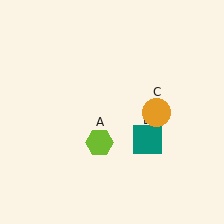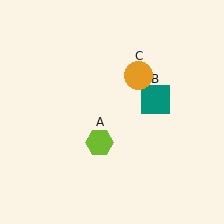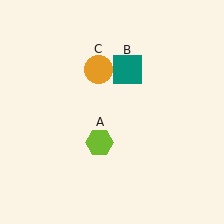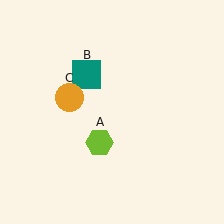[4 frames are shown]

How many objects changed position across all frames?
2 objects changed position: teal square (object B), orange circle (object C).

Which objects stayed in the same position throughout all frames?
Lime hexagon (object A) remained stationary.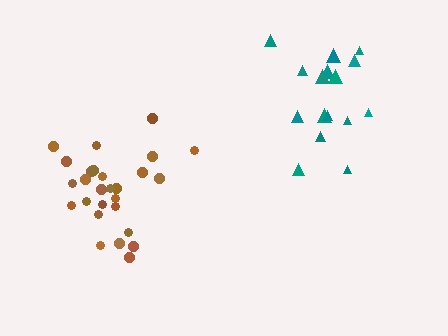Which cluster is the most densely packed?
Brown.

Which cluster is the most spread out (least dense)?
Teal.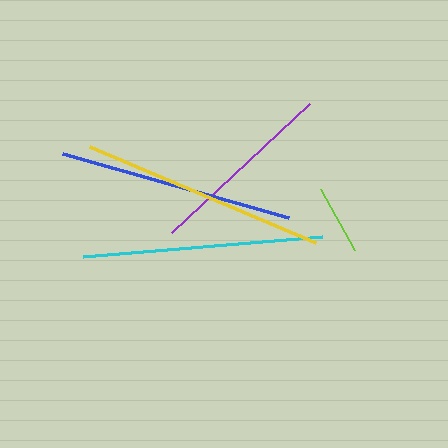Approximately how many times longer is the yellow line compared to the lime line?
The yellow line is approximately 3.5 times the length of the lime line.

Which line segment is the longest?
The yellow line is the longest at approximately 246 pixels.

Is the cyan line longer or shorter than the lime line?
The cyan line is longer than the lime line.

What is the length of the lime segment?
The lime segment is approximately 70 pixels long.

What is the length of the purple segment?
The purple segment is approximately 189 pixels long.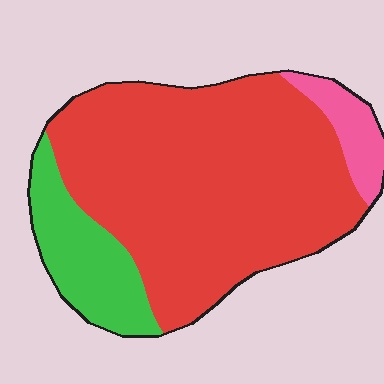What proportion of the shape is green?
Green takes up about one sixth (1/6) of the shape.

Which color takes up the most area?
Red, at roughly 75%.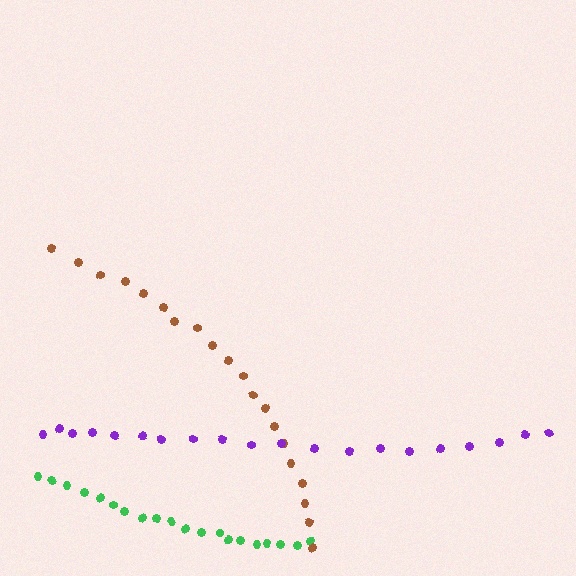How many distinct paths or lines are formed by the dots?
There are 3 distinct paths.